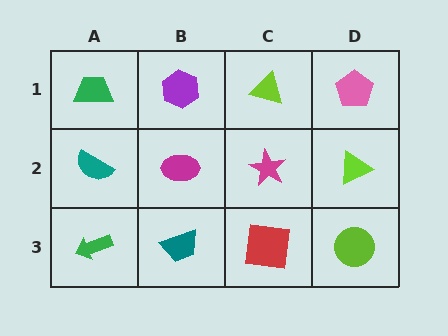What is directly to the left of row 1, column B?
A green trapezoid.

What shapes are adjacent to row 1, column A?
A teal semicircle (row 2, column A), a purple hexagon (row 1, column B).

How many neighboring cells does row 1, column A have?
2.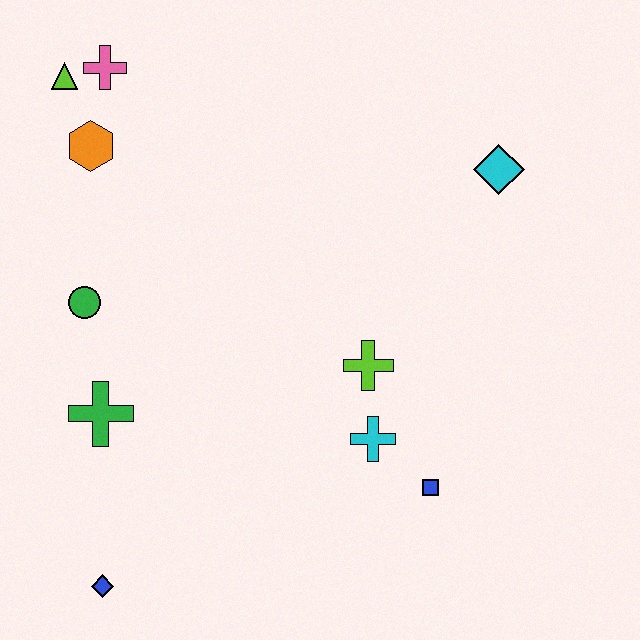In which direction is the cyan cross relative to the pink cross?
The cyan cross is below the pink cross.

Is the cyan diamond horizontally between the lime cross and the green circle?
No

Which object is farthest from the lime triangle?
The blue square is farthest from the lime triangle.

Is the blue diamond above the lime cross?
No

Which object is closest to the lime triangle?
The pink cross is closest to the lime triangle.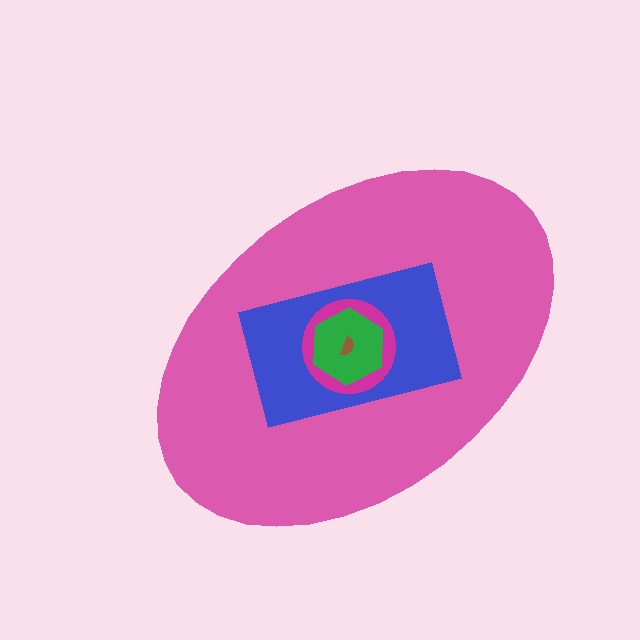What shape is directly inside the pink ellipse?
The blue rectangle.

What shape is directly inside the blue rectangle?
The magenta circle.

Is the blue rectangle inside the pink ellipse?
Yes.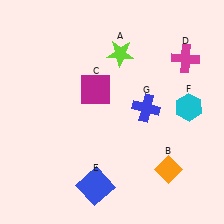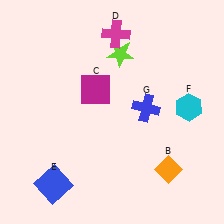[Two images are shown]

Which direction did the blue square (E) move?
The blue square (E) moved left.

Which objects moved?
The objects that moved are: the magenta cross (D), the blue square (E).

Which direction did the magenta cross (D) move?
The magenta cross (D) moved left.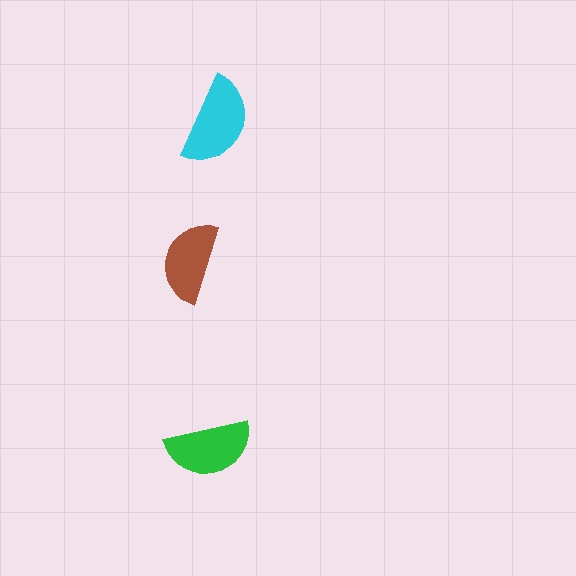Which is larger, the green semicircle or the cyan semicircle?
The cyan one.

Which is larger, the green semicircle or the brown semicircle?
The green one.